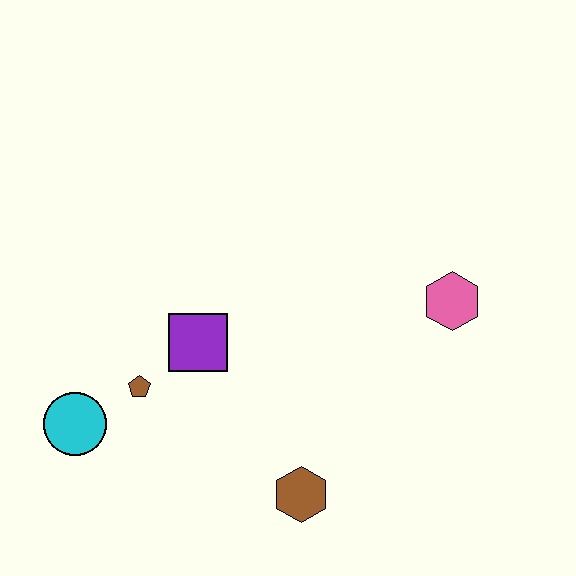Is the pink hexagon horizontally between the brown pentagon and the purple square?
No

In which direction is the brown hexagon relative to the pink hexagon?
The brown hexagon is below the pink hexagon.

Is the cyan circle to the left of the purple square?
Yes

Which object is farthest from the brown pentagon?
The pink hexagon is farthest from the brown pentagon.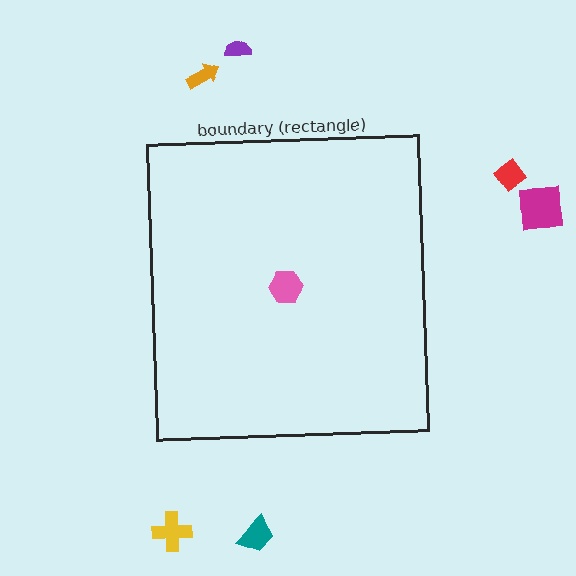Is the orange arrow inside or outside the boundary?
Outside.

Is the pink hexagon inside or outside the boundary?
Inside.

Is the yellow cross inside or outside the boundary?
Outside.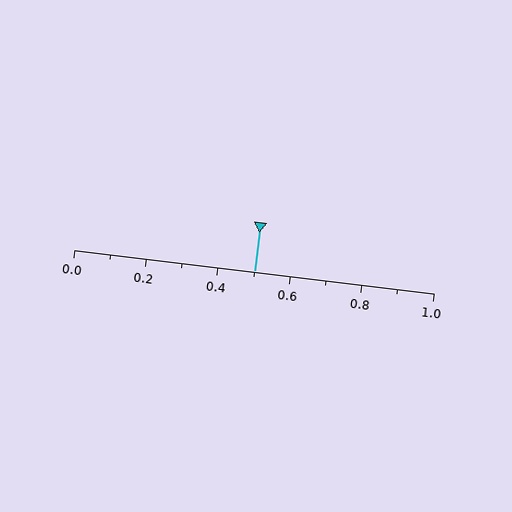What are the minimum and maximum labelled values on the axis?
The axis runs from 0.0 to 1.0.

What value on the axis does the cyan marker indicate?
The marker indicates approximately 0.5.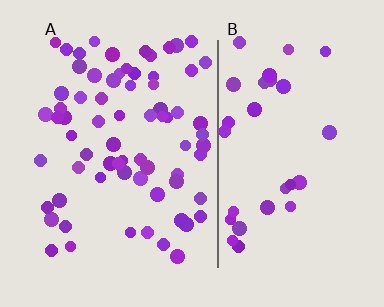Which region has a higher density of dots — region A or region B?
A (the left).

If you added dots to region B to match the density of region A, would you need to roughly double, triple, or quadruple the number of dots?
Approximately double.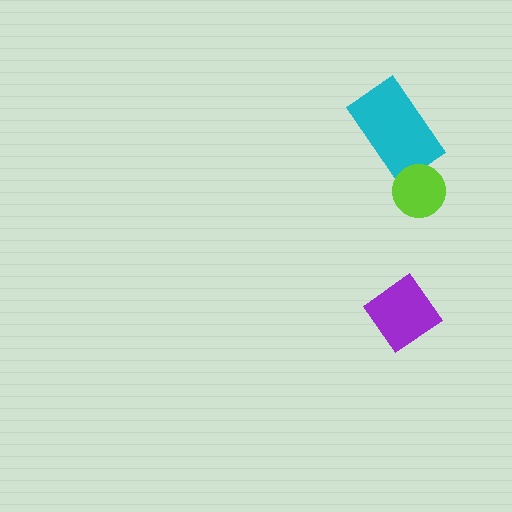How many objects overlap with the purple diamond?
0 objects overlap with the purple diamond.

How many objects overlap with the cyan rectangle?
1 object overlaps with the cyan rectangle.